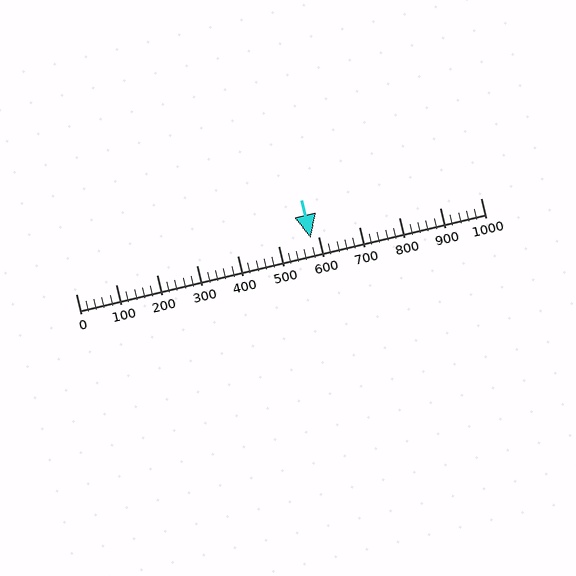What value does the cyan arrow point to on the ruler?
The cyan arrow points to approximately 580.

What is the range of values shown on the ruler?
The ruler shows values from 0 to 1000.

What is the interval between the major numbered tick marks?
The major tick marks are spaced 100 units apart.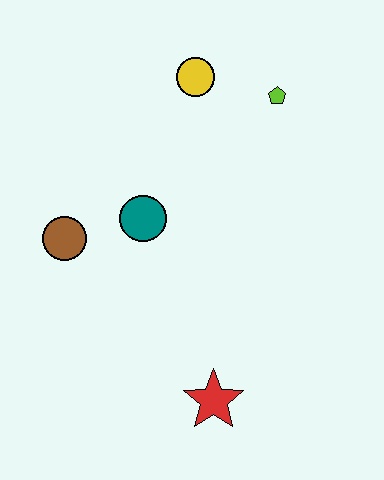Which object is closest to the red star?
The teal circle is closest to the red star.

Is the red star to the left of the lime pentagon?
Yes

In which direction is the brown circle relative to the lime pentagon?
The brown circle is to the left of the lime pentagon.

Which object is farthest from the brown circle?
The lime pentagon is farthest from the brown circle.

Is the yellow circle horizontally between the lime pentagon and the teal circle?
Yes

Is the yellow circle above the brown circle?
Yes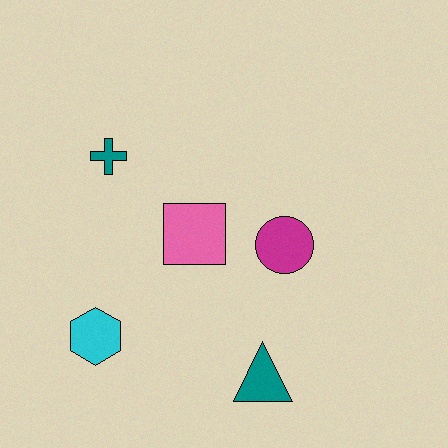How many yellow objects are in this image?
There are no yellow objects.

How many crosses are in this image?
There is 1 cross.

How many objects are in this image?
There are 5 objects.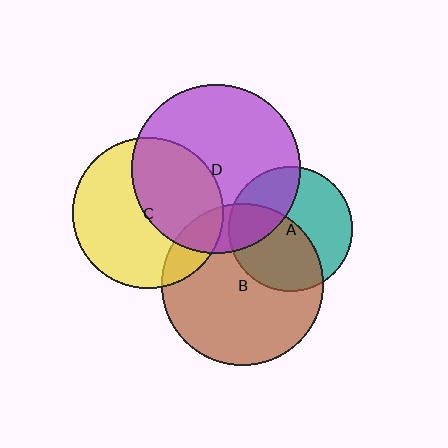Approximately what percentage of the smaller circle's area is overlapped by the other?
Approximately 50%.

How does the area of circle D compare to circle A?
Approximately 1.8 times.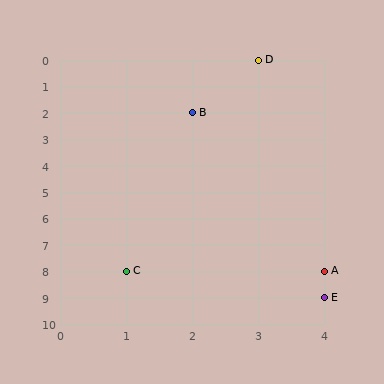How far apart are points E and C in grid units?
Points E and C are 3 columns and 1 row apart (about 3.2 grid units diagonally).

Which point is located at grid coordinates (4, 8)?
Point A is at (4, 8).